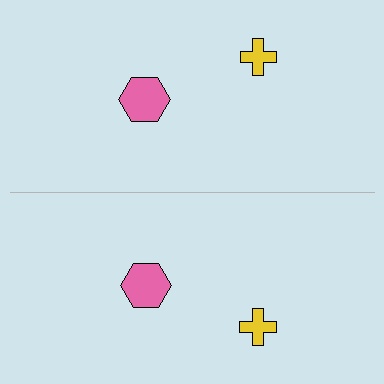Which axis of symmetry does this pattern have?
The pattern has a horizontal axis of symmetry running through the center of the image.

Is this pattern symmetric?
Yes, this pattern has bilateral (reflection) symmetry.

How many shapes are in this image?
There are 4 shapes in this image.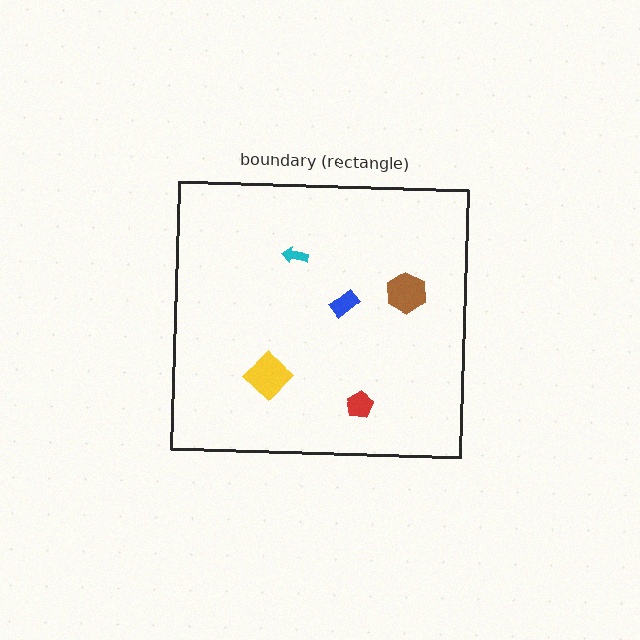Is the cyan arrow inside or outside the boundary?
Inside.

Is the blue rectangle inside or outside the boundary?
Inside.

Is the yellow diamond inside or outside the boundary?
Inside.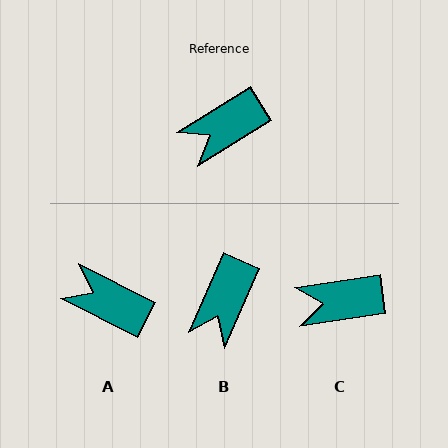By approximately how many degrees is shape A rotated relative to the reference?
Approximately 59 degrees clockwise.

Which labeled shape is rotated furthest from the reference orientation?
A, about 59 degrees away.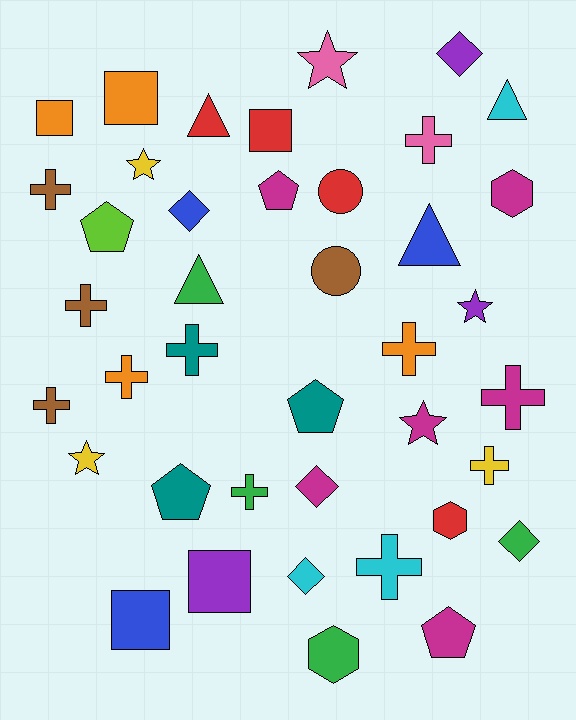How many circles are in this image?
There are 2 circles.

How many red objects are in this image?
There are 4 red objects.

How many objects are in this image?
There are 40 objects.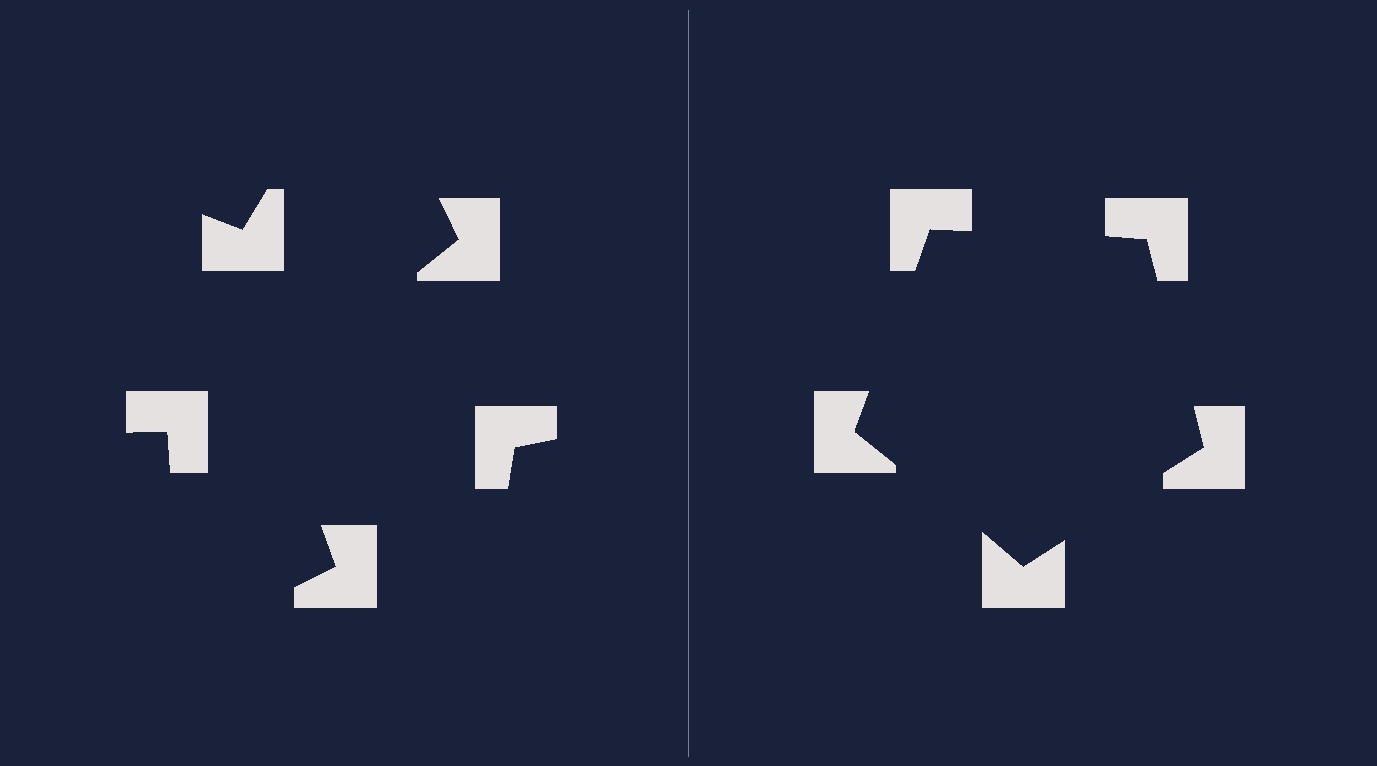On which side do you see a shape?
An illusory pentagon appears on the right side. On the left side the wedge cuts are rotated, so no coherent shape forms.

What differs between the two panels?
The notched squares are positioned identically on both sides; only the wedge orientations differ. On the right they align to a pentagon; on the left they are misaligned.